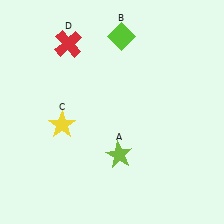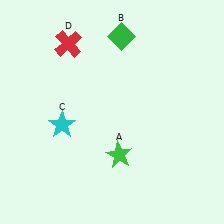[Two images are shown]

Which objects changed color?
A changed from lime to green. B changed from lime to green. C changed from yellow to cyan.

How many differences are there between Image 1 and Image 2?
There are 3 differences between the two images.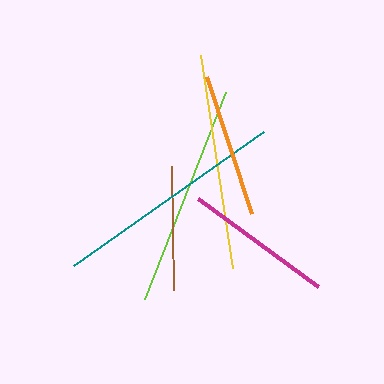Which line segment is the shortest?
The brown line is the shortest at approximately 124 pixels.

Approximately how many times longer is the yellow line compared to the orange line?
The yellow line is approximately 1.5 times the length of the orange line.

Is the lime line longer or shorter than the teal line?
The teal line is longer than the lime line.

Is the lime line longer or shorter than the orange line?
The lime line is longer than the orange line.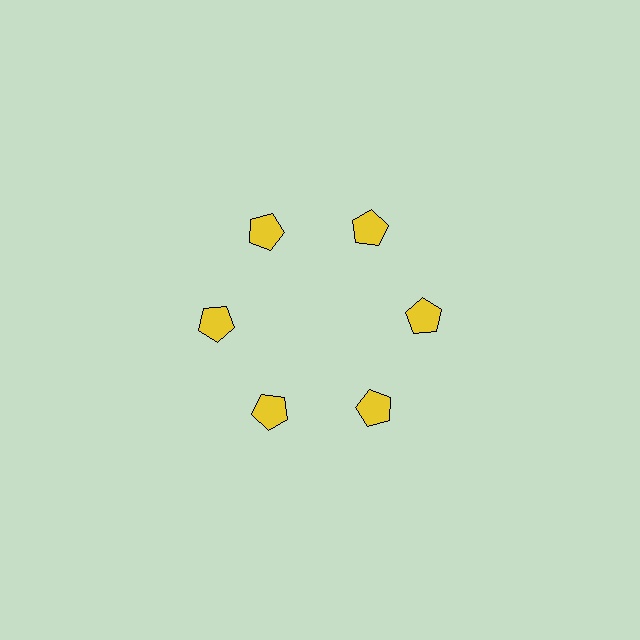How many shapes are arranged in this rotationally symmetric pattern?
There are 6 shapes, arranged in 6 groups of 1.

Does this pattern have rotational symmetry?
Yes, this pattern has 6-fold rotational symmetry. It looks the same after rotating 60 degrees around the center.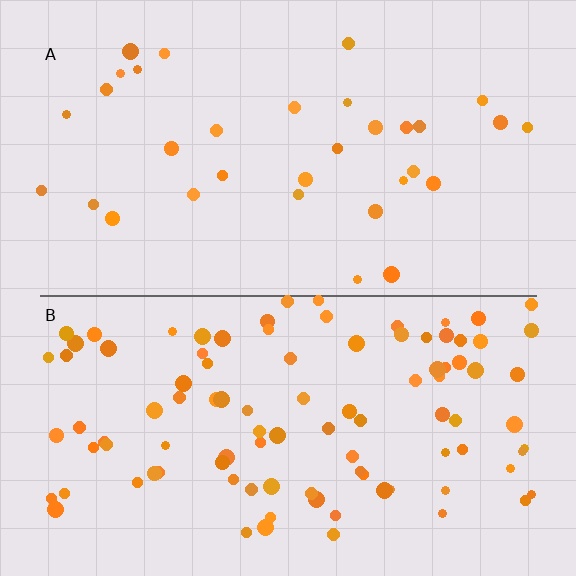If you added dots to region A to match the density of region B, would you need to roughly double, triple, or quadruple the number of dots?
Approximately triple.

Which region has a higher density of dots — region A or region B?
B (the bottom).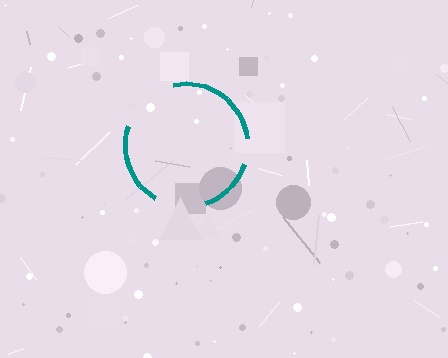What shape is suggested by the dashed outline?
The dashed outline suggests a circle.